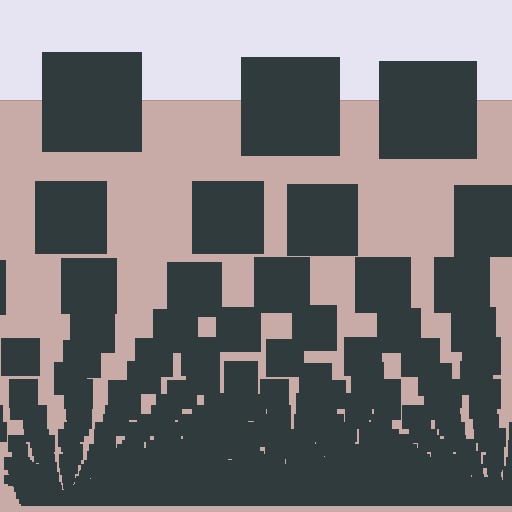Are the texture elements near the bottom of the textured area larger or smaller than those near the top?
Smaller. The gradient is inverted — elements near the bottom are smaller and denser.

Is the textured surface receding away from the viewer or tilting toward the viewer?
The surface appears to tilt toward the viewer. Texture elements get larger and sparser toward the top.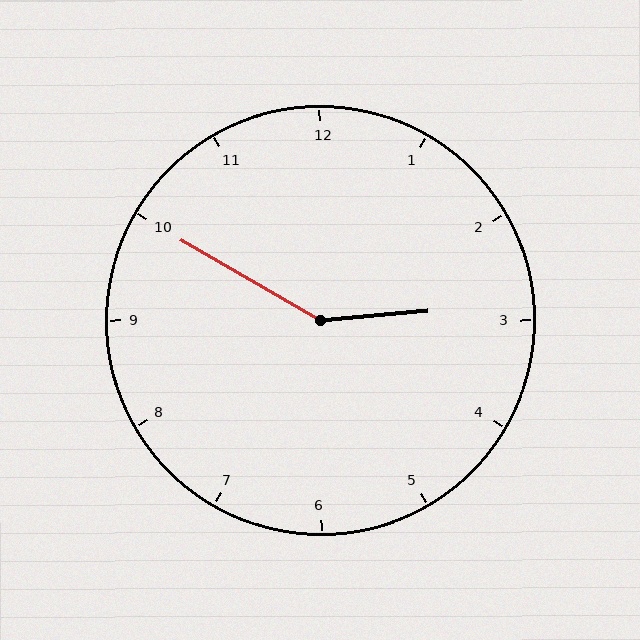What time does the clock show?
2:50.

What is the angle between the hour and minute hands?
Approximately 145 degrees.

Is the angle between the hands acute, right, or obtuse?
It is obtuse.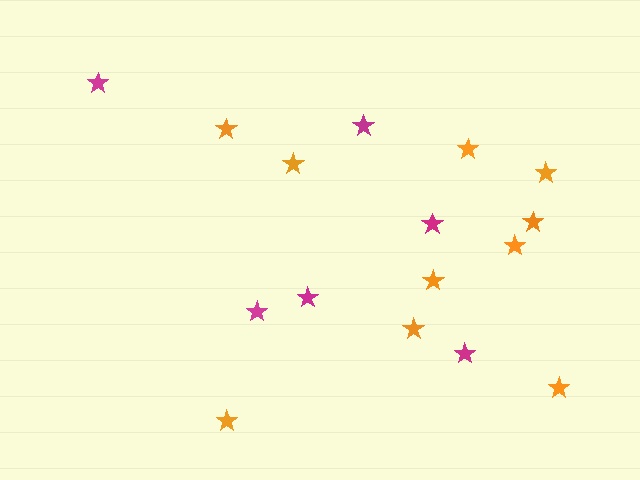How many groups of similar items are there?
There are 2 groups: one group of orange stars (10) and one group of magenta stars (6).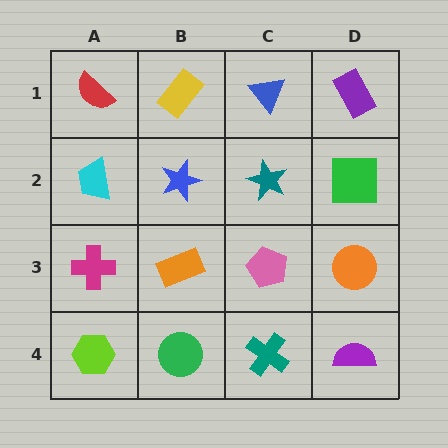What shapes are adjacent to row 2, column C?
A blue triangle (row 1, column C), a pink pentagon (row 3, column C), a blue star (row 2, column B), a green square (row 2, column D).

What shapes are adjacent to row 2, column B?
A yellow rectangle (row 1, column B), an orange rectangle (row 3, column B), a cyan trapezoid (row 2, column A), a teal star (row 2, column C).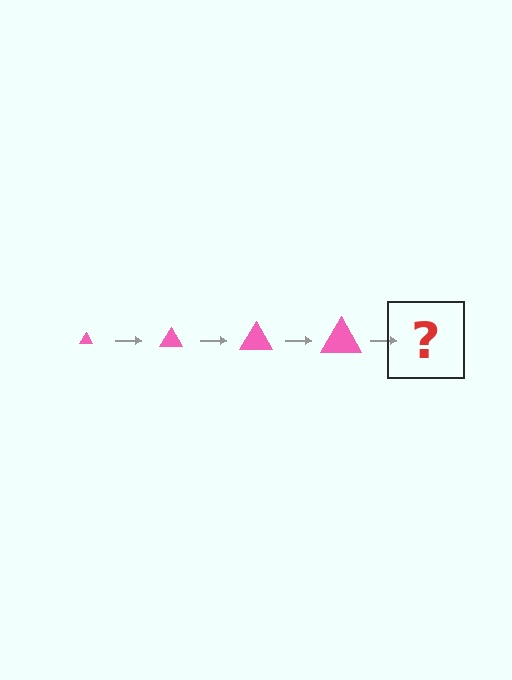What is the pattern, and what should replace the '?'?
The pattern is that the triangle gets progressively larger each step. The '?' should be a pink triangle, larger than the previous one.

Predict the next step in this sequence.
The next step is a pink triangle, larger than the previous one.